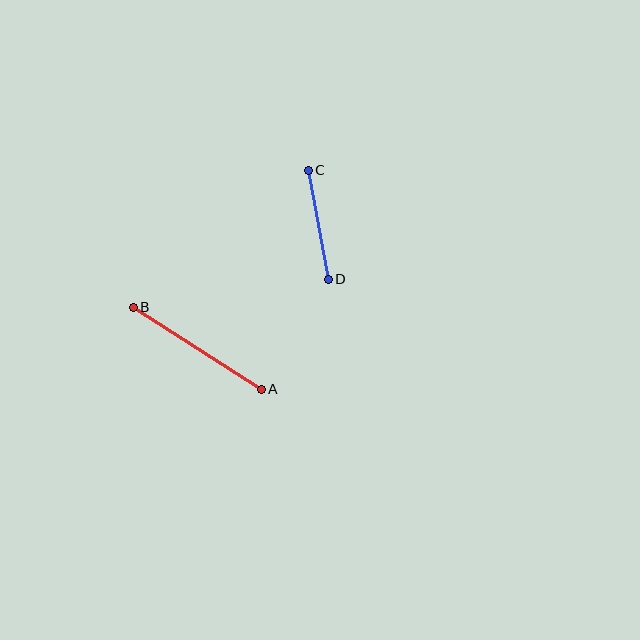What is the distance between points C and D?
The distance is approximately 111 pixels.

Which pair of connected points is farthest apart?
Points A and B are farthest apart.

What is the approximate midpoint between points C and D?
The midpoint is at approximately (318, 225) pixels.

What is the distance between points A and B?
The distance is approximately 152 pixels.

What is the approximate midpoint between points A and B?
The midpoint is at approximately (197, 348) pixels.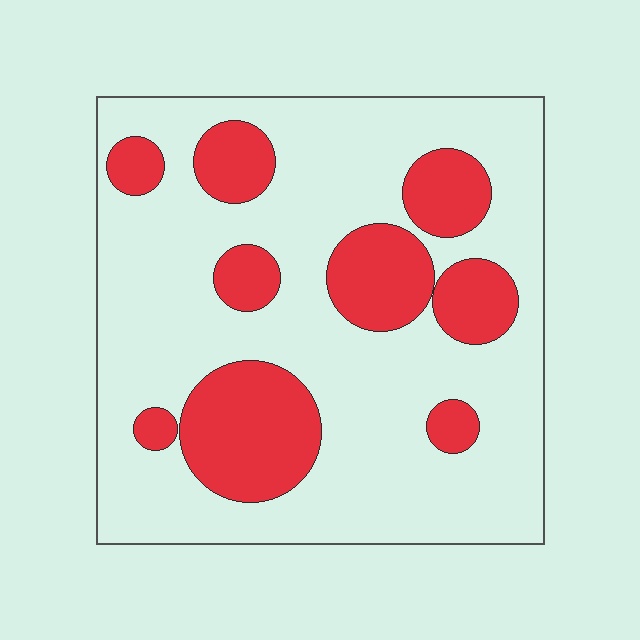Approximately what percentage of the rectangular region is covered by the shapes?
Approximately 25%.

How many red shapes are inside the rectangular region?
9.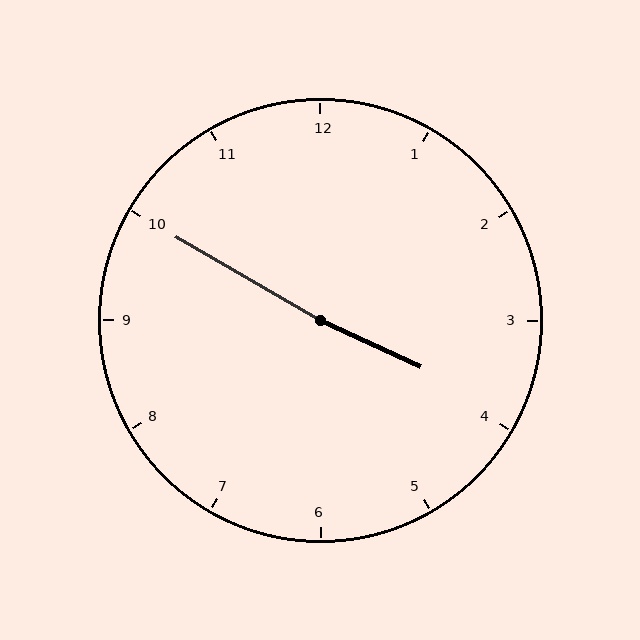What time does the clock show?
3:50.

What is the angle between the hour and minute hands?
Approximately 175 degrees.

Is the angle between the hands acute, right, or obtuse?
It is obtuse.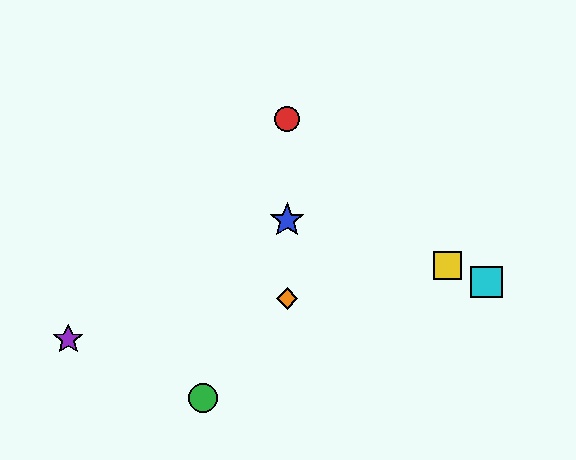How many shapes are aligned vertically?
3 shapes (the red circle, the blue star, the orange diamond) are aligned vertically.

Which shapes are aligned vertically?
The red circle, the blue star, the orange diamond are aligned vertically.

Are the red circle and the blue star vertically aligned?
Yes, both are at x≈287.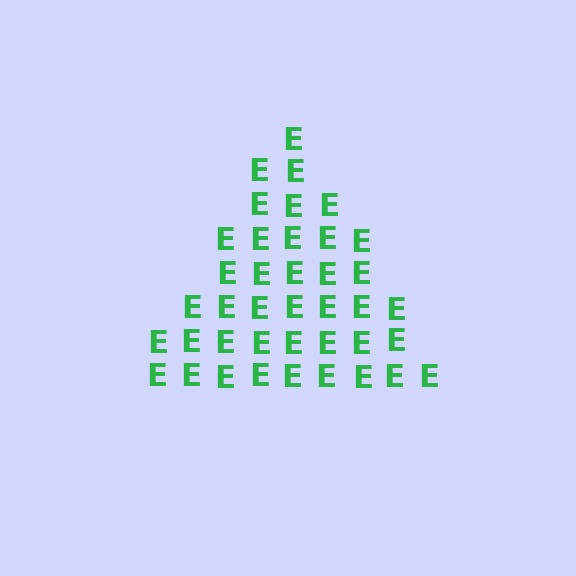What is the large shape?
The large shape is a triangle.